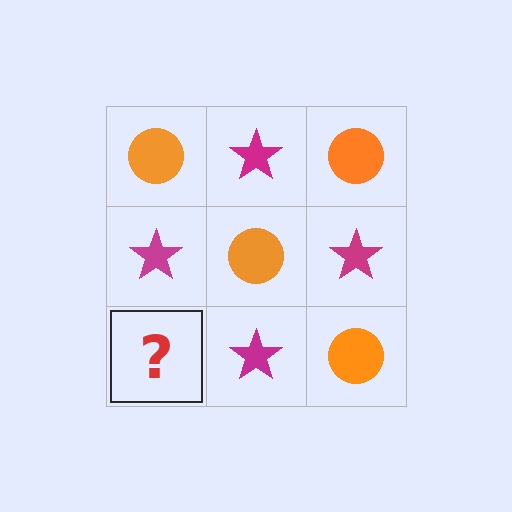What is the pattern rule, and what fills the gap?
The rule is that it alternates orange circle and magenta star in a checkerboard pattern. The gap should be filled with an orange circle.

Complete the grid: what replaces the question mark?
The question mark should be replaced with an orange circle.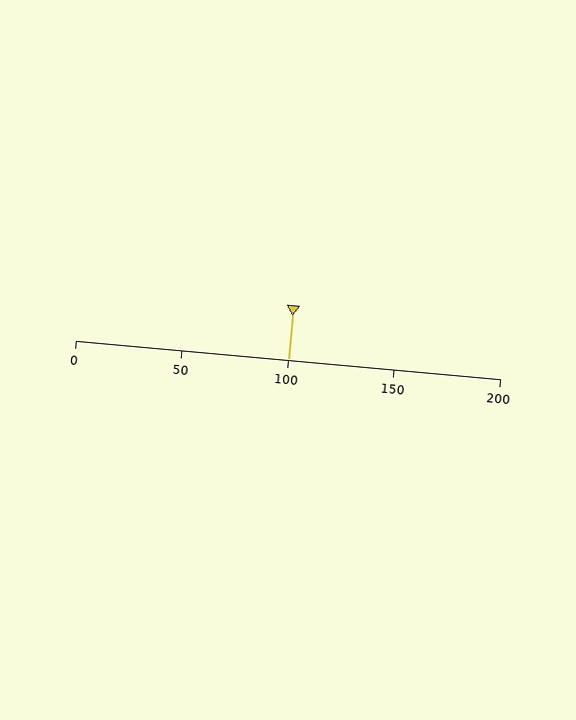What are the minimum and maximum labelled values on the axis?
The axis runs from 0 to 200.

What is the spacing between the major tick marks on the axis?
The major ticks are spaced 50 apart.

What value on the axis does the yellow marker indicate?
The marker indicates approximately 100.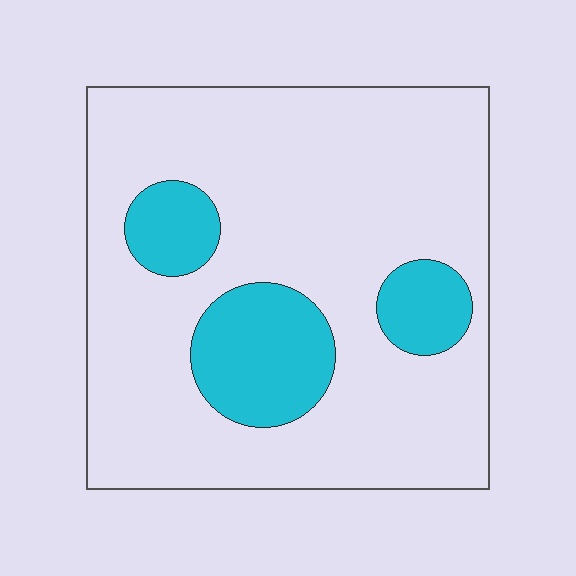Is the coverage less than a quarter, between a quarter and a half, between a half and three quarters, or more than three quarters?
Less than a quarter.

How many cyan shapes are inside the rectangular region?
3.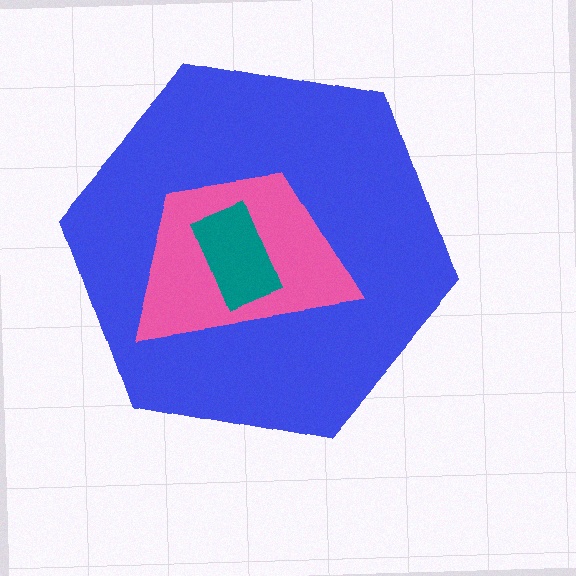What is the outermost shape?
The blue hexagon.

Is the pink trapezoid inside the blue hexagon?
Yes.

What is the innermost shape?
The teal rectangle.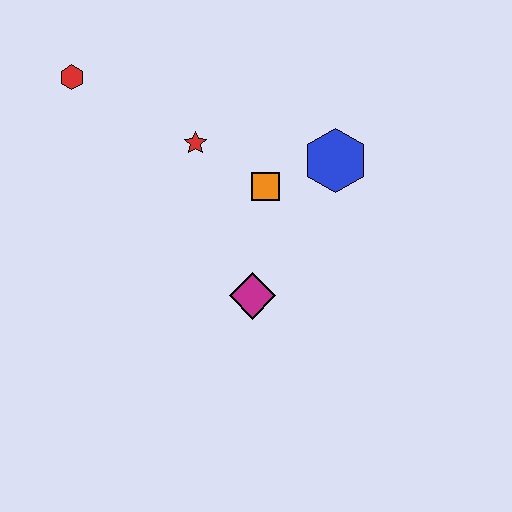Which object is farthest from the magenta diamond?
The red hexagon is farthest from the magenta diamond.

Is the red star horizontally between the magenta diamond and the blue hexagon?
No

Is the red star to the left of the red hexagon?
No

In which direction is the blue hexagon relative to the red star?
The blue hexagon is to the right of the red star.